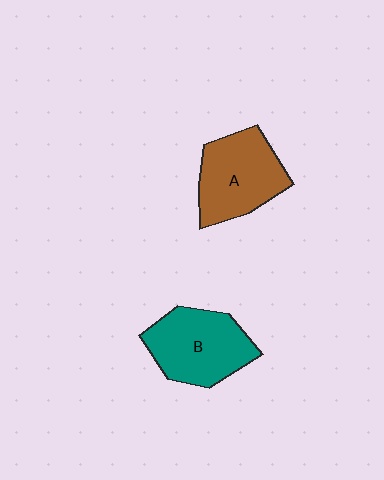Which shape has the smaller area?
Shape A (brown).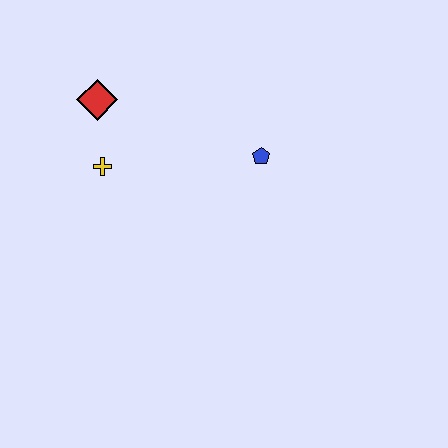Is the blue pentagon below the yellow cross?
No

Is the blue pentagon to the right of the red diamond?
Yes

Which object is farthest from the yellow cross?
The blue pentagon is farthest from the yellow cross.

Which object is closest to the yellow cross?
The red diamond is closest to the yellow cross.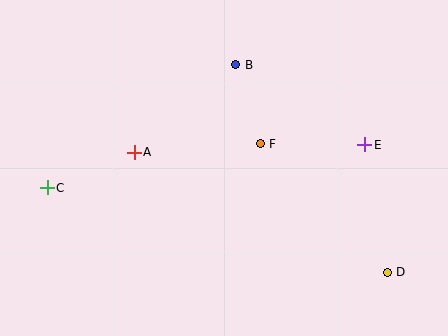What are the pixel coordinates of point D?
Point D is at (387, 272).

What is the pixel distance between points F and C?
The distance between F and C is 217 pixels.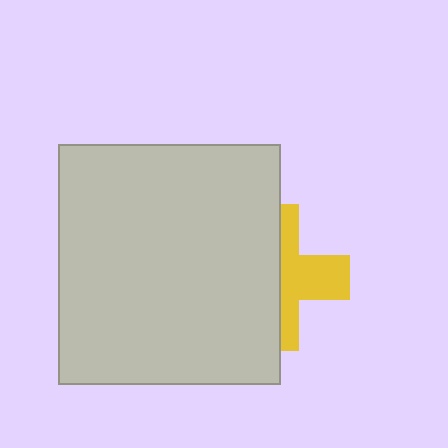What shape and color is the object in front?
The object in front is a light gray rectangle.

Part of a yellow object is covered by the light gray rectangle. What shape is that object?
It is a cross.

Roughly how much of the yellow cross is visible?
A small part of it is visible (roughly 43%).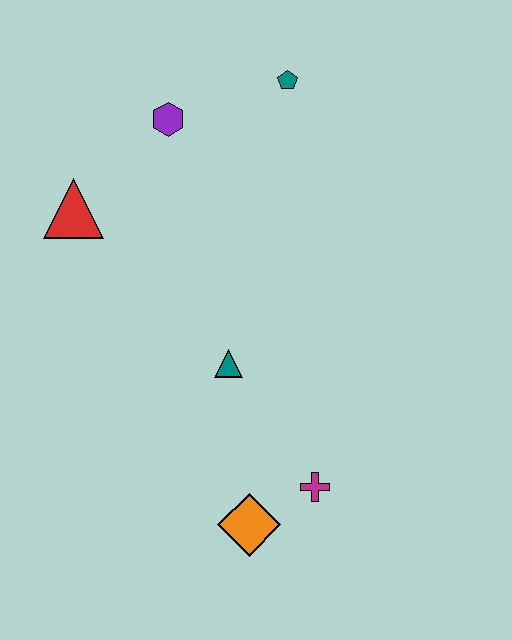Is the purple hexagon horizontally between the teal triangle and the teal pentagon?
No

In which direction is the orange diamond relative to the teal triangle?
The orange diamond is below the teal triangle.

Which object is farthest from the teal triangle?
The teal pentagon is farthest from the teal triangle.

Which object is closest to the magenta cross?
The orange diamond is closest to the magenta cross.